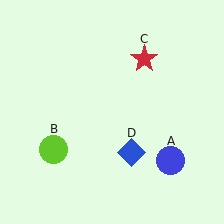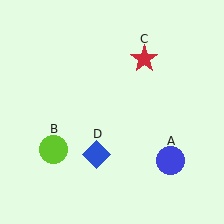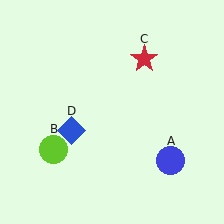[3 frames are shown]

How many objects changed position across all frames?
1 object changed position: blue diamond (object D).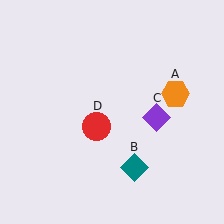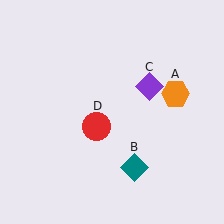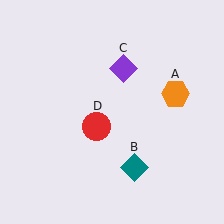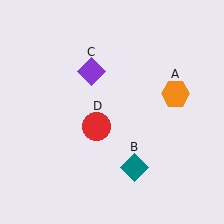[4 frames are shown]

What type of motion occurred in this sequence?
The purple diamond (object C) rotated counterclockwise around the center of the scene.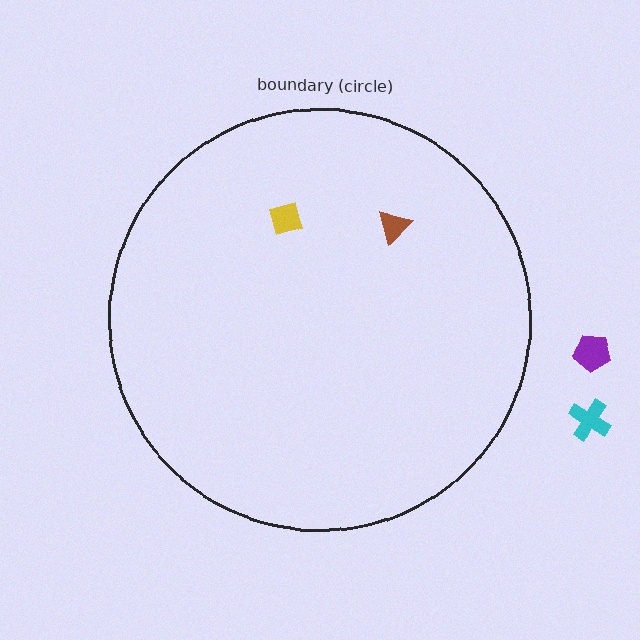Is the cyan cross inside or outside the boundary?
Outside.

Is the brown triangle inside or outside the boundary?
Inside.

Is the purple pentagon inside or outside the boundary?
Outside.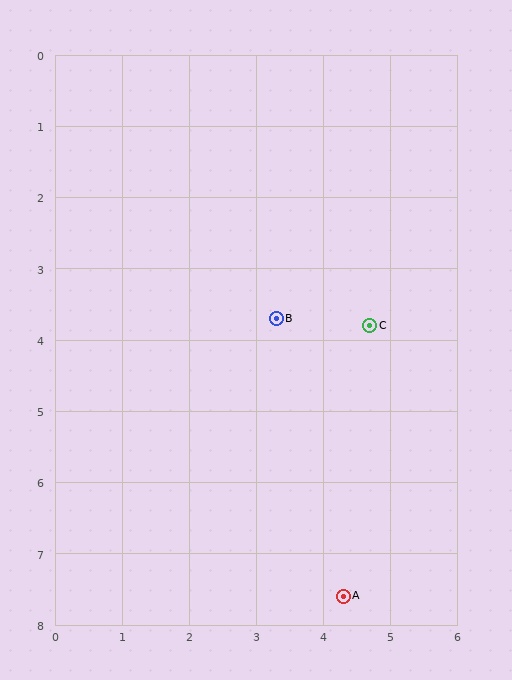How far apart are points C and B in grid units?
Points C and B are about 1.4 grid units apart.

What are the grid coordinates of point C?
Point C is at approximately (4.7, 3.8).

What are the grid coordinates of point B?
Point B is at approximately (3.3, 3.7).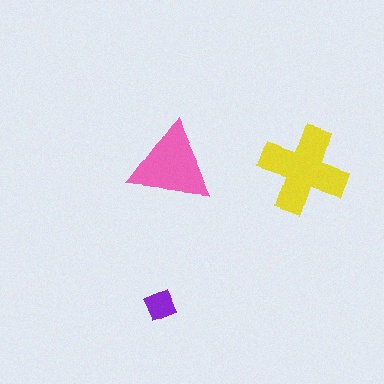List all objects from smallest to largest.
The purple diamond, the pink triangle, the yellow cross.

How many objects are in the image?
There are 3 objects in the image.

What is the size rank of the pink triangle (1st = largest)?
2nd.